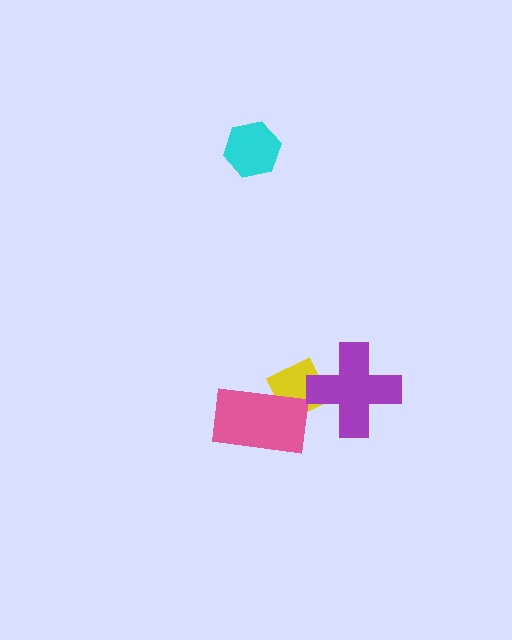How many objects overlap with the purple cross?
1 object overlaps with the purple cross.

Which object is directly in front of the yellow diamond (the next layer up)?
The pink rectangle is directly in front of the yellow diamond.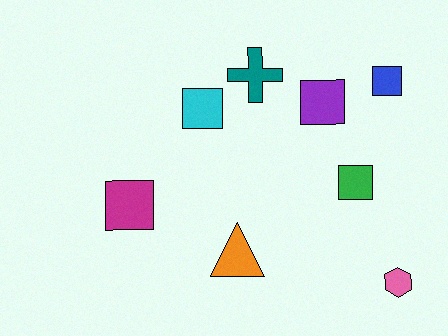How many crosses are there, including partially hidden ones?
There is 1 cross.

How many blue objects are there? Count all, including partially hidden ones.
There is 1 blue object.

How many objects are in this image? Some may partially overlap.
There are 8 objects.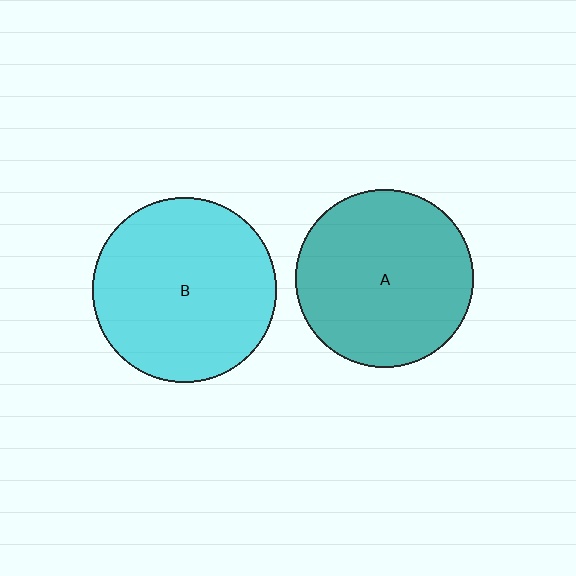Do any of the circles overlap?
No, none of the circles overlap.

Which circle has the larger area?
Circle B (cyan).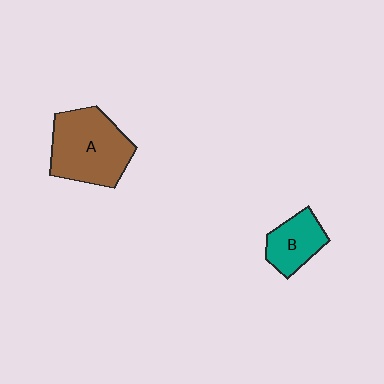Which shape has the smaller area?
Shape B (teal).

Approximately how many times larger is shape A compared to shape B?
Approximately 1.9 times.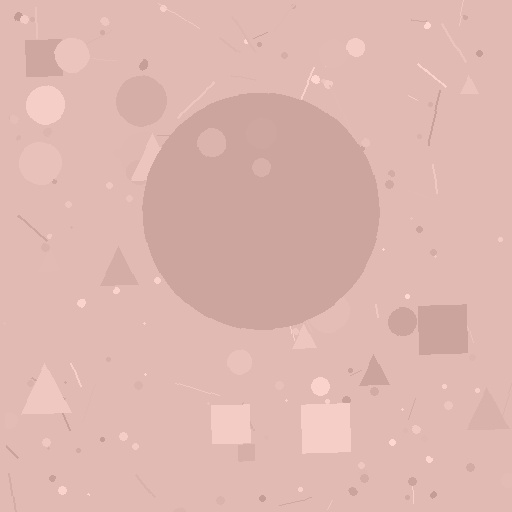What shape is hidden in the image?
A circle is hidden in the image.